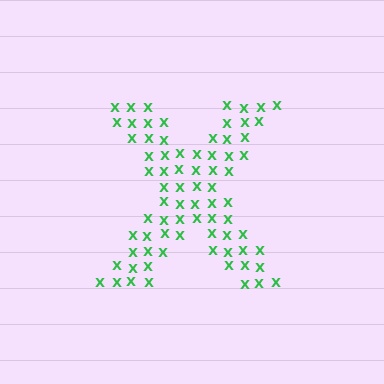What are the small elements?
The small elements are letter X's.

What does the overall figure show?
The overall figure shows the letter X.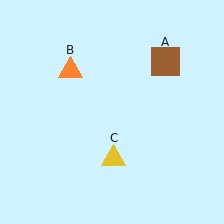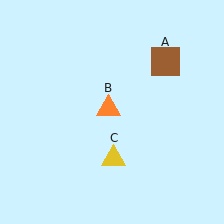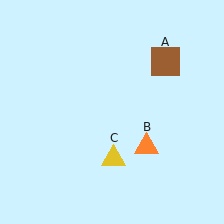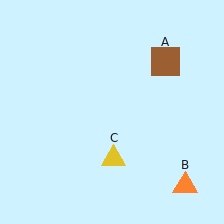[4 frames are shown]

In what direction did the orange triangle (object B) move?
The orange triangle (object B) moved down and to the right.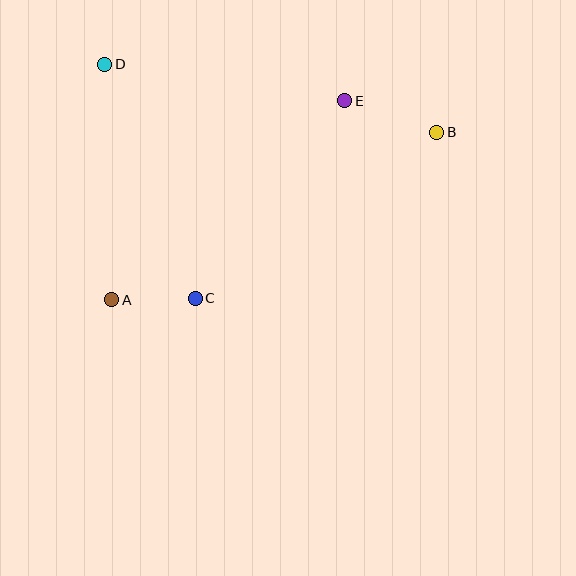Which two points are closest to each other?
Points A and C are closest to each other.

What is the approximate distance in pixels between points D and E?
The distance between D and E is approximately 243 pixels.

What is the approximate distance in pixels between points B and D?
The distance between B and D is approximately 339 pixels.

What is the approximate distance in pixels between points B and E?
The distance between B and E is approximately 97 pixels.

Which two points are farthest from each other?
Points A and B are farthest from each other.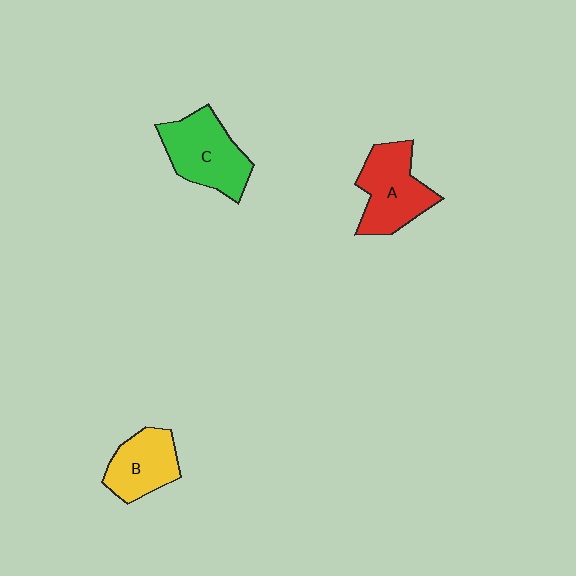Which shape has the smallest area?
Shape B (yellow).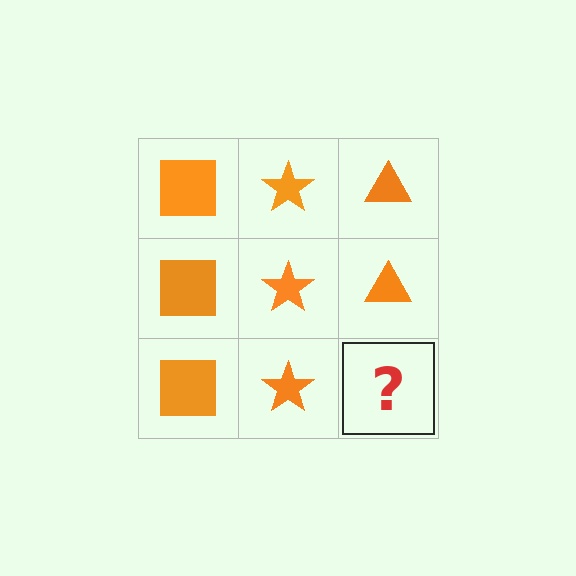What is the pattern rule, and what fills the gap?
The rule is that each column has a consistent shape. The gap should be filled with an orange triangle.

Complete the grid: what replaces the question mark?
The question mark should be replaced with an orange triangle.